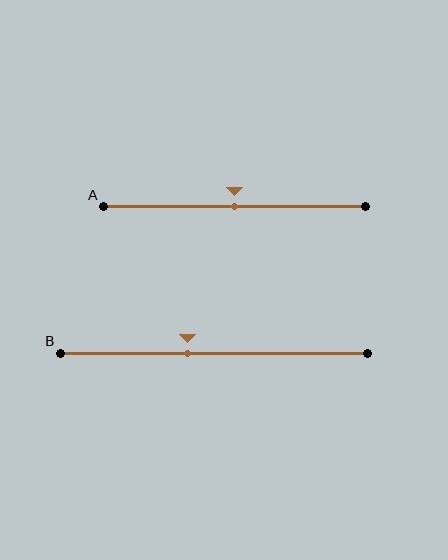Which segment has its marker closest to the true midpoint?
Segment A has its marker closest to the true midpoint.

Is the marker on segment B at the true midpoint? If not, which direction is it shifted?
No, the marker on segment B is shifted to the left by about 8% of the segment length.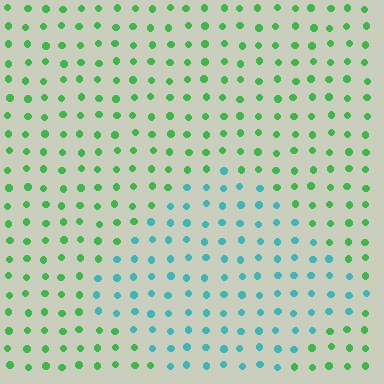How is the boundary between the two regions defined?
The boundary is defined purely by a slight shift in hue (about 55 degrees). Spacing, size, and orientation are identical on both sides.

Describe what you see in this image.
The image is filled with small green elements in a uniform arrangement. A diamond-shaped region is visible where the elements are tinted to a slightly different hue, forming a subtle color boundary.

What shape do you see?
I see a diamond.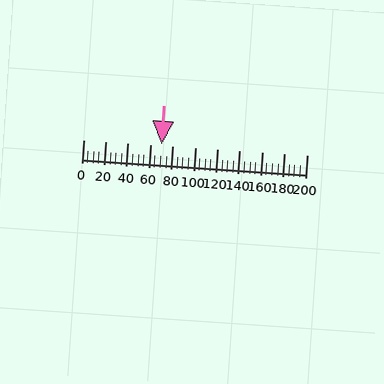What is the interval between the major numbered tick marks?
The major tick marks are spaced 20 units apart.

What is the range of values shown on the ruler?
The ruler shows values from 0 to 200.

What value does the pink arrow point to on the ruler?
The pink arrow points to approximately 70.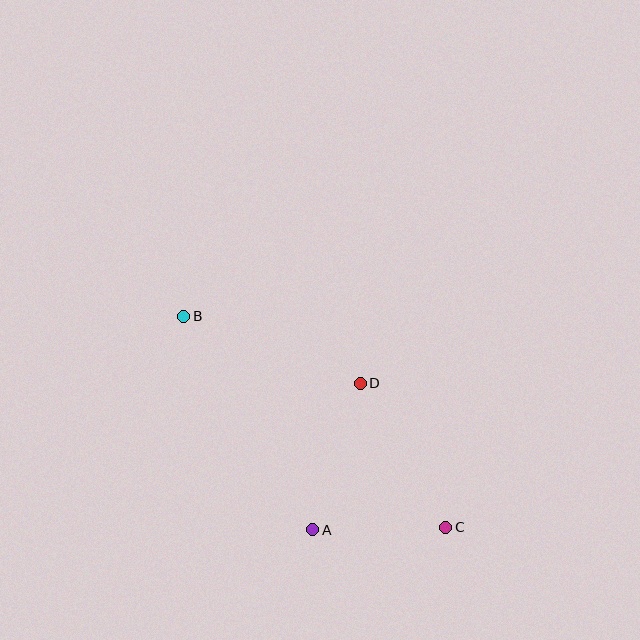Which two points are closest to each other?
Points A and C are closest to each other.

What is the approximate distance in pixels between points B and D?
The distance between B and D is approximately 189 pixels.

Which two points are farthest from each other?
Points B and C are farthest from each other.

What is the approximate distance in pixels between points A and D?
The distance between A and D is approximately 154 pixels.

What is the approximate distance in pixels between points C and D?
The distance between C and D is approximately 167 pixels.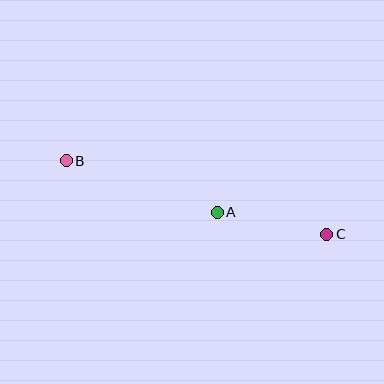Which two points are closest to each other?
Points A and C are closest to each other.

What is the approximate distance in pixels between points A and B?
The distance between A and B is approximately 160 pixels.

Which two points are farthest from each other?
Points B and C are farthest from each other.